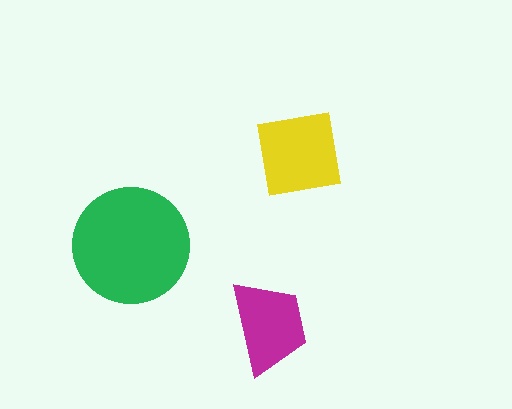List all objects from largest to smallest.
The green circle, the yellow square, the magenta trapezoid.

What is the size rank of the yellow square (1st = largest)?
2nd.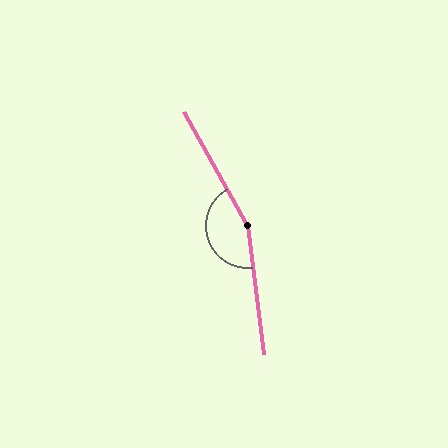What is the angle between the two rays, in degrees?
Approximately 157 degrees.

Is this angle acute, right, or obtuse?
It is obtuse.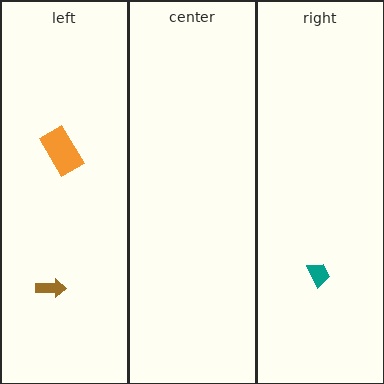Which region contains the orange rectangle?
The left region.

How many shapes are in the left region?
2.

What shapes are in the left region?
The brown arrow, the orange rectangle.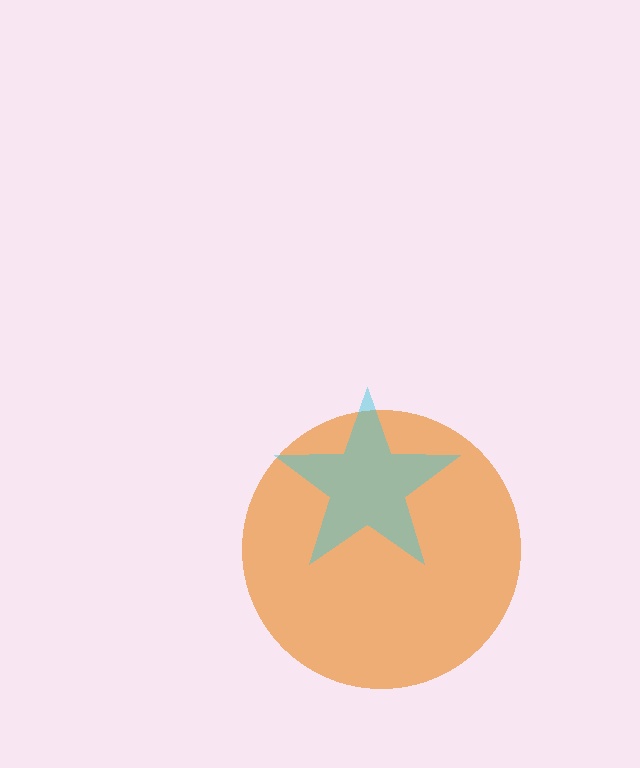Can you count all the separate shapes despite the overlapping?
Yes, there are 2 separate shapes.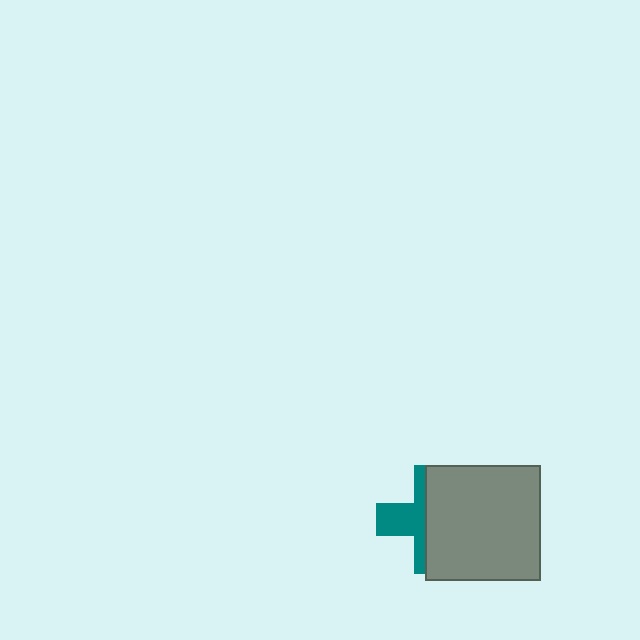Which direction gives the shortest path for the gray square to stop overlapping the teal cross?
Moving right gives the shortest separation.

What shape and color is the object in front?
The object in front is a gray square.